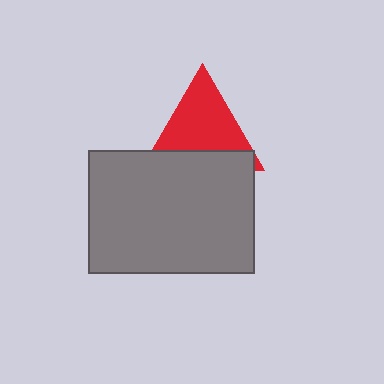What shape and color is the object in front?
The object in front is a gray rectangle.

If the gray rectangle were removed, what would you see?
You would see the complete red triangle.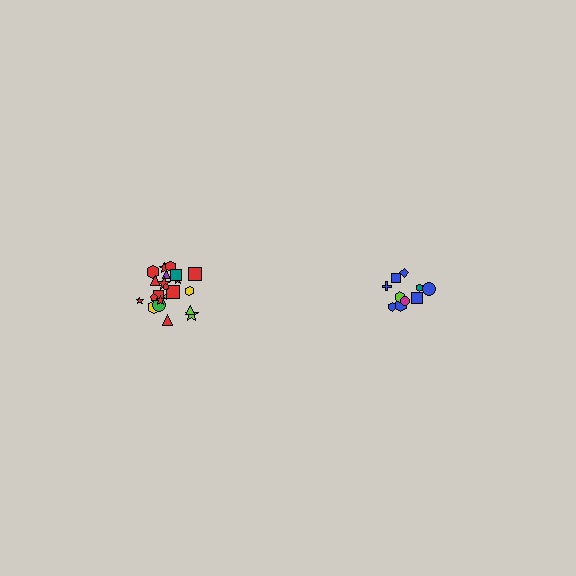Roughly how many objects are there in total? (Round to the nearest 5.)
Roughly 30 objects in total.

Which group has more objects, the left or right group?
The left group.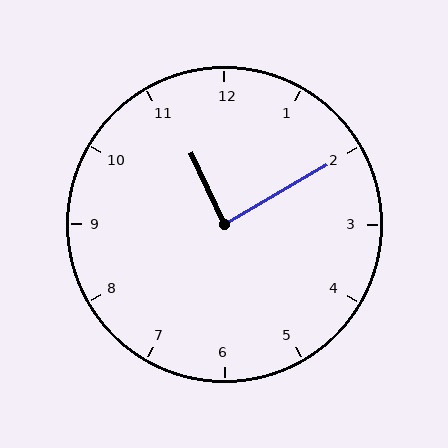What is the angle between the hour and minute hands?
Approximately 85 degrees.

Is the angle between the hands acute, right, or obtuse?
It is right.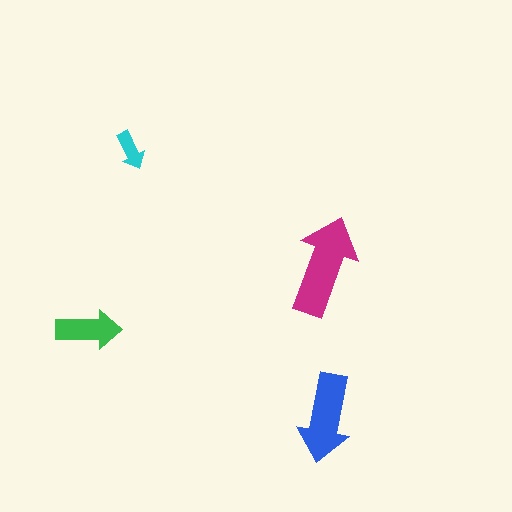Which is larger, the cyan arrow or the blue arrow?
The blue one.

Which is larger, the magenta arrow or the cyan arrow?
The magenta one.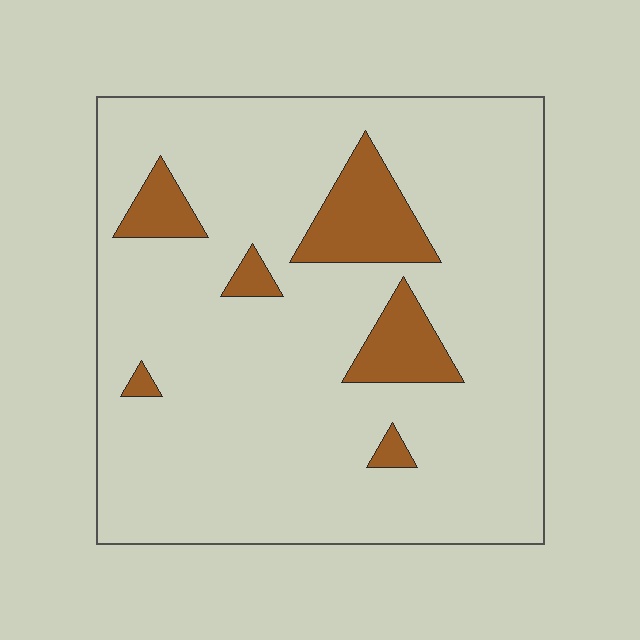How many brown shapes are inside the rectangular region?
6.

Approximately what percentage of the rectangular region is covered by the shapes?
Approximately 10%.